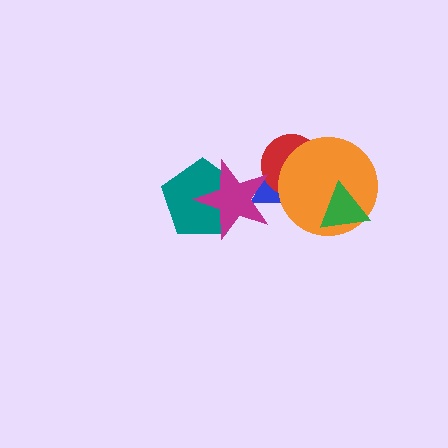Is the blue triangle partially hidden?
Yes, it is partially covered by another shape.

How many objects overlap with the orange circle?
3 objects overlap with the orange circle.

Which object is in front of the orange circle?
The green triangle is in front of the orange circle.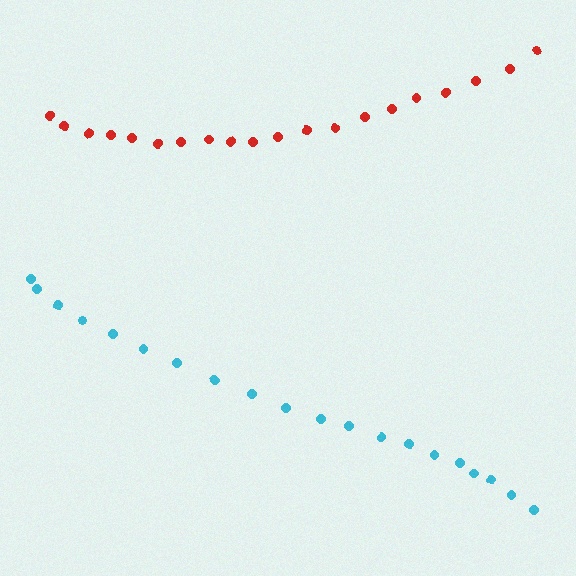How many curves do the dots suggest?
There are 2 distinct paths.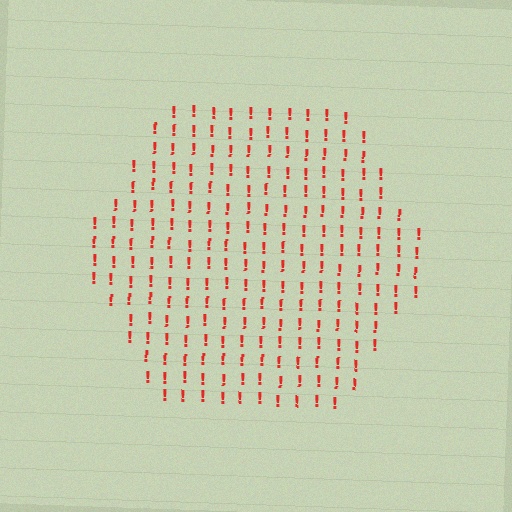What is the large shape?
The large shape is a hexagon.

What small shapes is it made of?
It is made of small exclamation marks.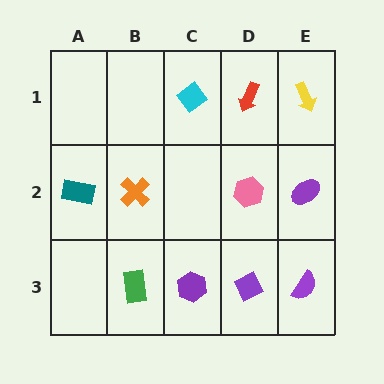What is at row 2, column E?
A purple ellipse.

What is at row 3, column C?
A purple hexagon.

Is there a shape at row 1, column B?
No, that cell is empty.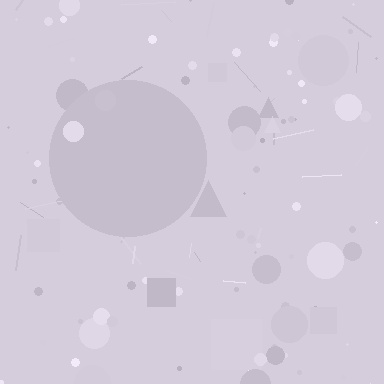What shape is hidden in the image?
A circle is hidden in the image.